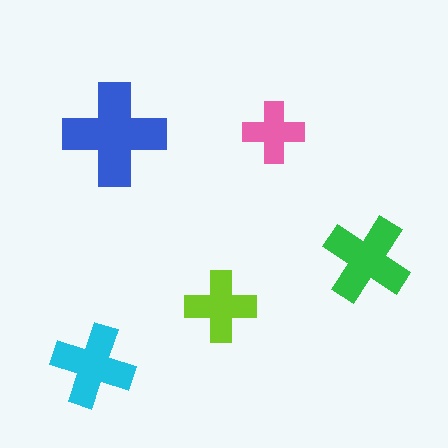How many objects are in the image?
There are 5 objects in the image.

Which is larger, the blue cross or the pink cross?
The blue one.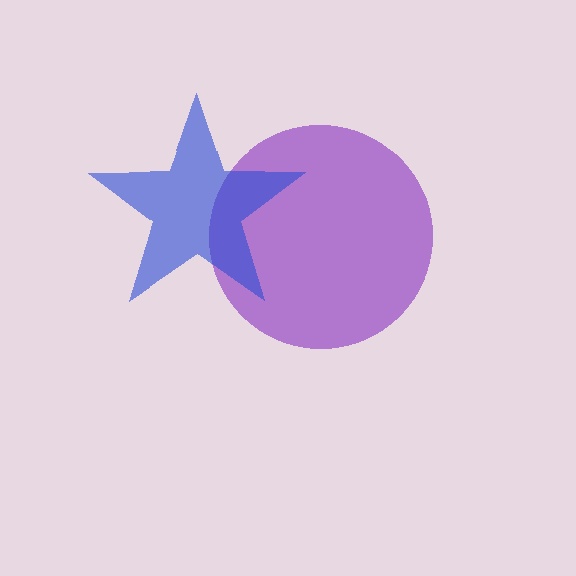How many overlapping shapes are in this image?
There are 2 overlapping shapes in the image.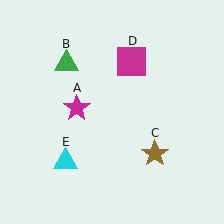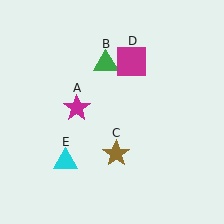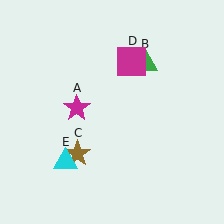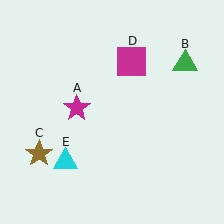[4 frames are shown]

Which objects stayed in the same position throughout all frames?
Magenta star (object A) and magenta square (object D) and cyan triangle (object E) remained stationary.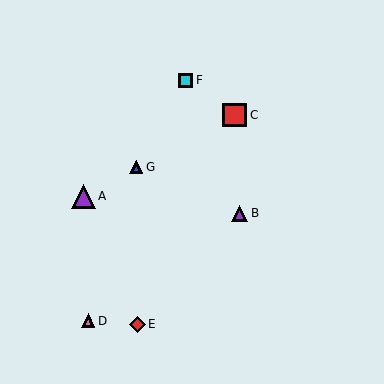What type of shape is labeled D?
Shape D is a pink triangle.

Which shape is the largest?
The purple triangle (labeled A) is the largest.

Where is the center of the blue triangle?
The center of the blue triangle is at (136, 167).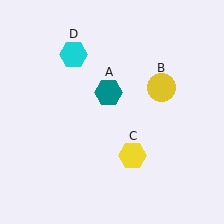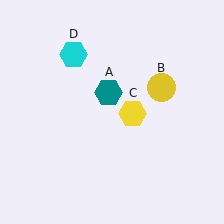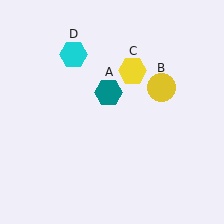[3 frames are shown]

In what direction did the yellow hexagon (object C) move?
The yellow hexagon (object C) moved up.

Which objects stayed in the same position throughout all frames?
Teal hexagon (object A) and yellow circle (object B) and cyan hexagon (object D) remained stationary.